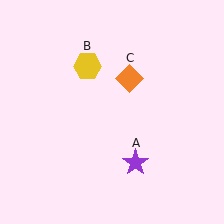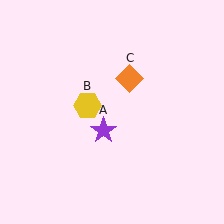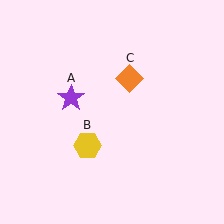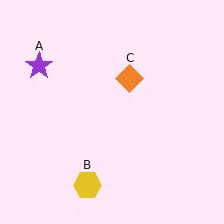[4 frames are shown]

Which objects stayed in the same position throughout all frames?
Orange diamond (object C) remained stationary.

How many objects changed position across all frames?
2 objects changed position: purple star (object A), yellow hexagon (object B).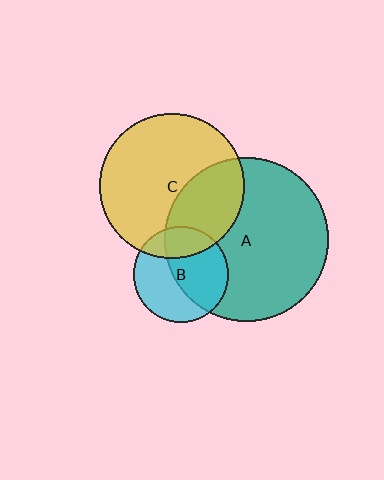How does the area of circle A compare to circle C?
Approximately 1.3 times.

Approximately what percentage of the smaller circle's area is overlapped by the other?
Approximately 35%.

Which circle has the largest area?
Circle A (teal).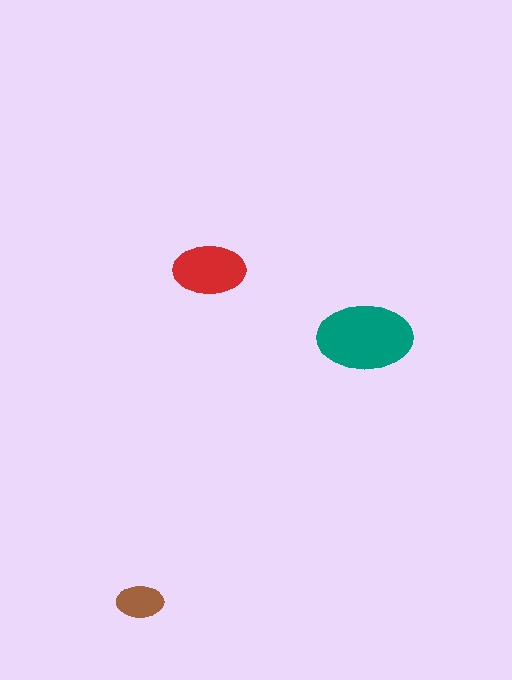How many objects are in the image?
There are 3 objects in the image.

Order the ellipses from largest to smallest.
the teal one, the red one, the brown one.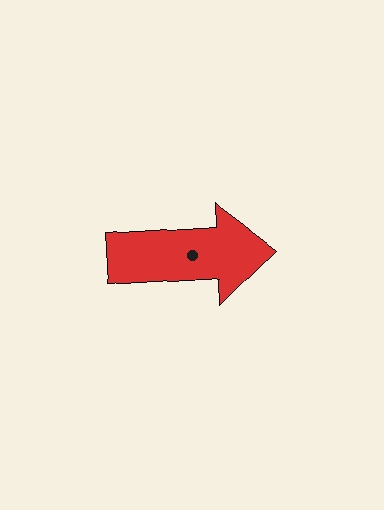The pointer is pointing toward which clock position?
Roughly 3 o'clock.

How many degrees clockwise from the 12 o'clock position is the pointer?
Approximately 87 degrees.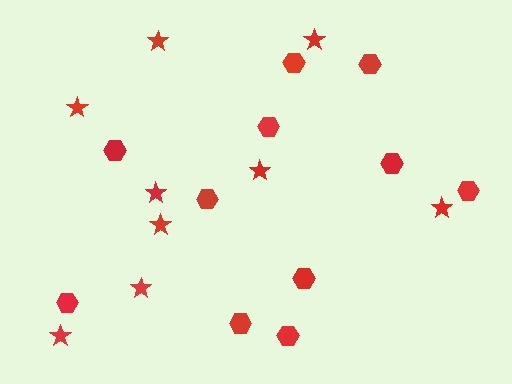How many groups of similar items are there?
There are 2 groups: one group of stars (9) and one group of hexagons (11).